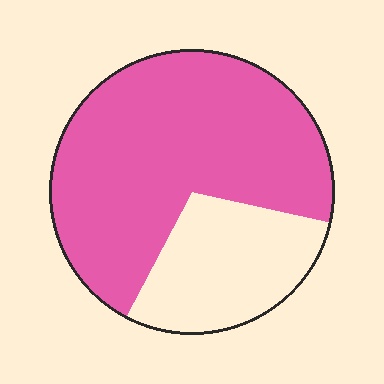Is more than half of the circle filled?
Yes.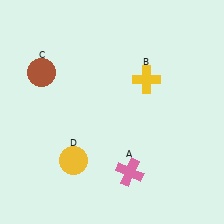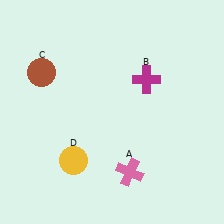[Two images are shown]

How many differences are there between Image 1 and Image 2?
There is 1 difference between the two images.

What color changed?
The cross (B) changed from yellow in Image 1 to magenta in Image 2.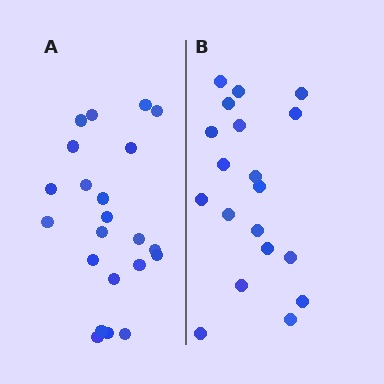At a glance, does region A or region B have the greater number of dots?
Region A (the left region) has more dots.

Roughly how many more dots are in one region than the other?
Region A has just a few more — roughly 2 or 3 more dots than region B.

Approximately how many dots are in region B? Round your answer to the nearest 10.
About 20 dots. (The exact count is 19, which rounds to 20.)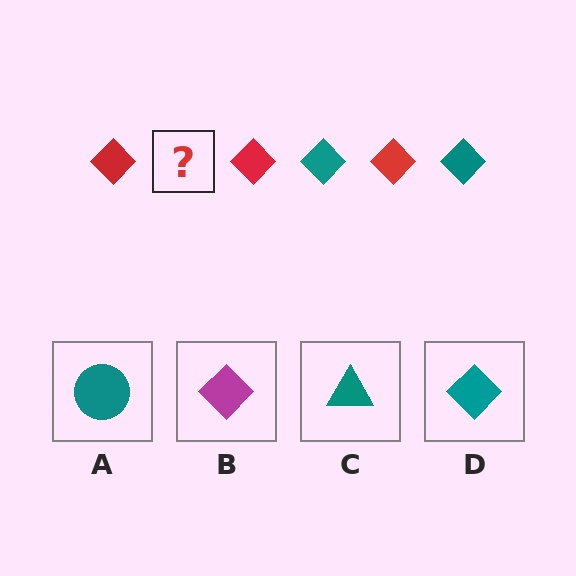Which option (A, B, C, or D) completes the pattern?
D.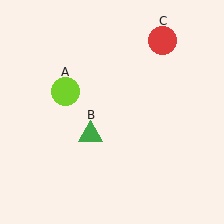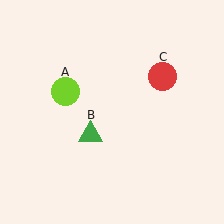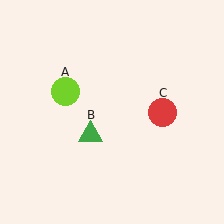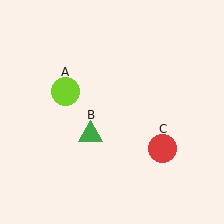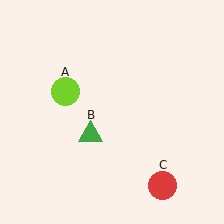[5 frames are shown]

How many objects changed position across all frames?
1 object changed position: red circle (object C).